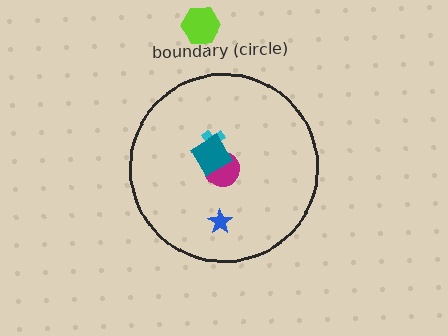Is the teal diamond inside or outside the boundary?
Inside.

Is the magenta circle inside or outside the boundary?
Inside.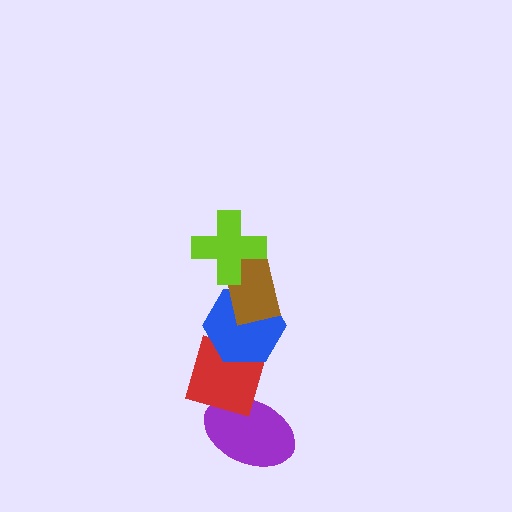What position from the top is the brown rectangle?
The brown rectangle is 2nd from the top.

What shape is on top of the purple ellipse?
The red diamond is on top of the purple ellipse.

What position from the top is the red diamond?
The red diamond is 4th from the top.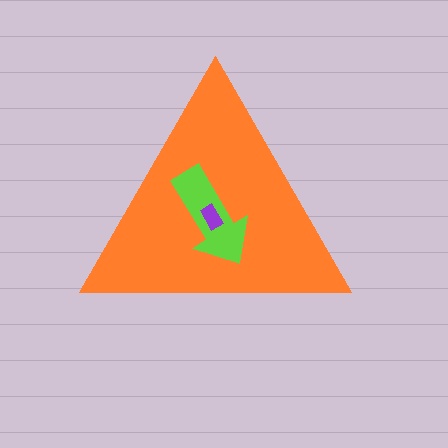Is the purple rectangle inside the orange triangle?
Yes.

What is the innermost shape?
The purple rectangle.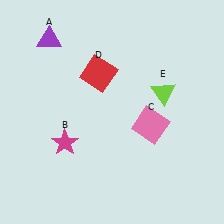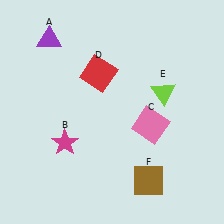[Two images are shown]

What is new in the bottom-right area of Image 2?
A brown square (F) was added in the bottom-right area of Image 2.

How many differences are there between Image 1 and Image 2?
There is 1 difference between the two images.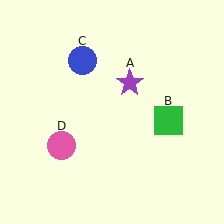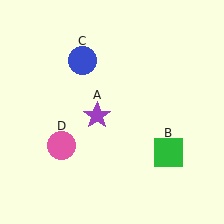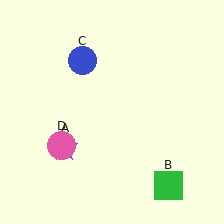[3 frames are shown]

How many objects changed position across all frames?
2 objects changed position: purple star (object A), green square (object B).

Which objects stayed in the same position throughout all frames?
Blue circle (object C) and pink circle (object D) remained stationary.